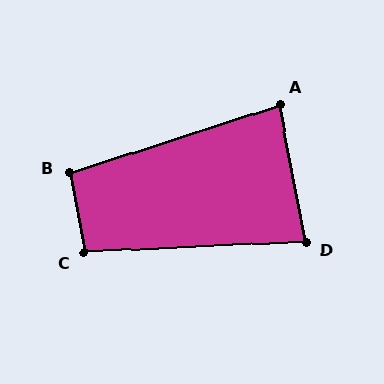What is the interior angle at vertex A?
Approximately 83 degrees (acute).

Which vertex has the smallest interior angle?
D, at approximately 82 degrees.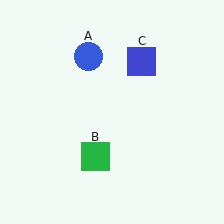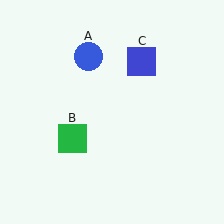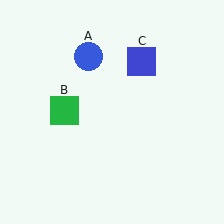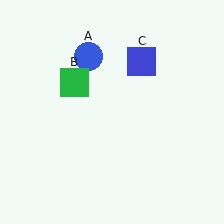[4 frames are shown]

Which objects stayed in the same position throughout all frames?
Blue circle (object A) and blue square (object C) remained stationary.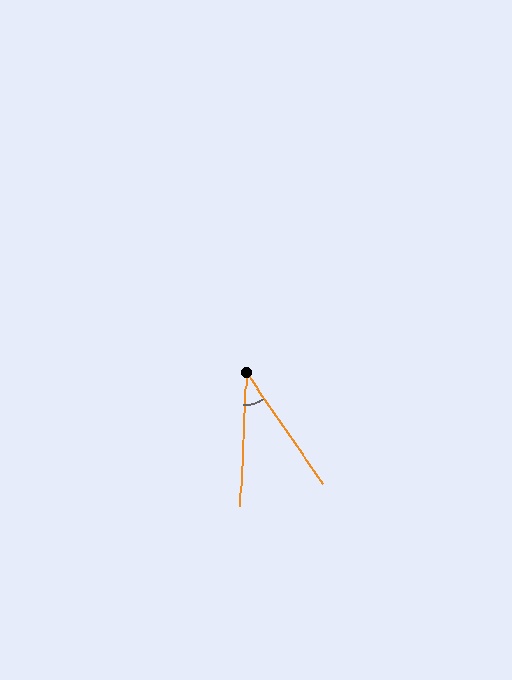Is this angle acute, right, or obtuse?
It is acute.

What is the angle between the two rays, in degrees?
Approximately 37 degrees.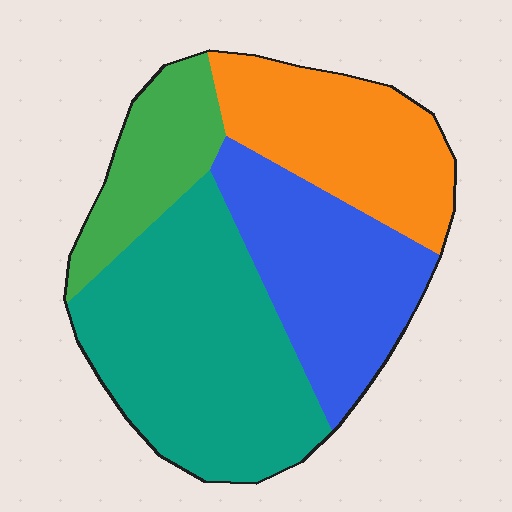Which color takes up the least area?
Green, at roughly 15%.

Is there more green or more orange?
Orange.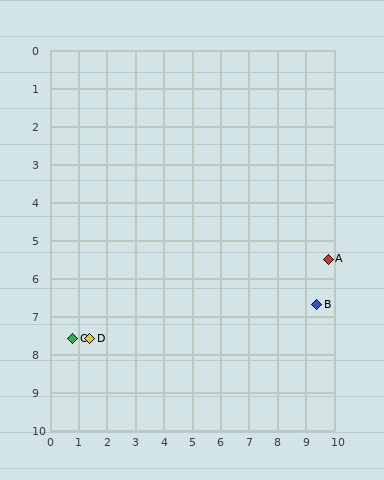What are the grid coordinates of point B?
Point B is at approximately (9.4, 6.7).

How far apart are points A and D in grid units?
Points A and D are about 8.7 grid units apart.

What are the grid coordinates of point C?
Point C is at approximately (0.8, 7.6).